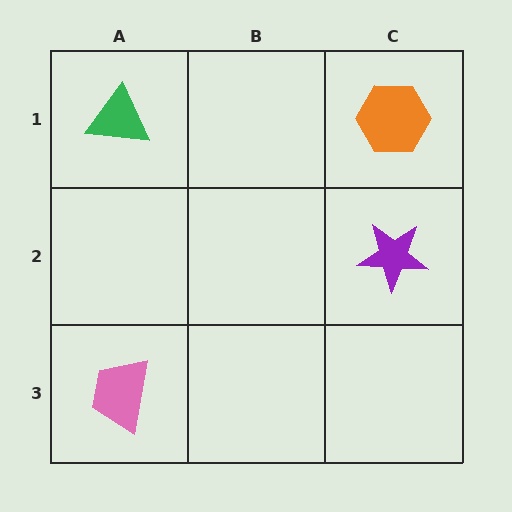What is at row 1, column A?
A green triangle.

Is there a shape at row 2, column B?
No, that cell is empty.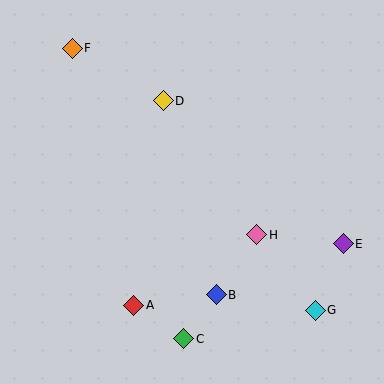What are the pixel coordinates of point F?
Point F is at (72, 48).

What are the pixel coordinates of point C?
Point C is at (184, 339).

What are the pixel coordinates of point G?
Point G is at (315, 310).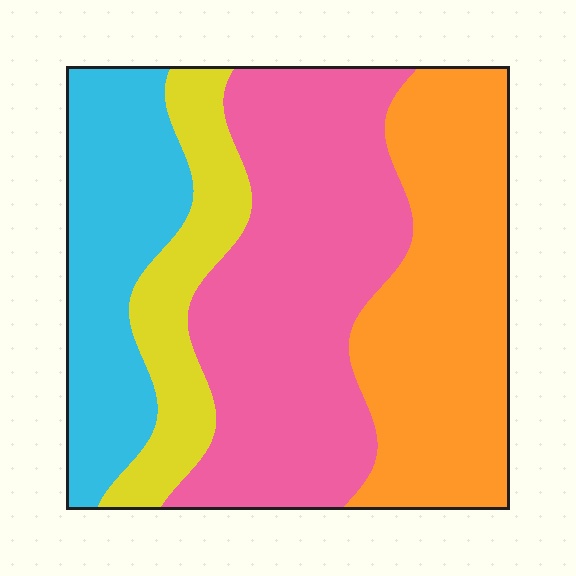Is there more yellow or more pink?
Pink.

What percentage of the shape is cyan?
Cyan covers 20% of the shape.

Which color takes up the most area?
Pink, at roughly 35%.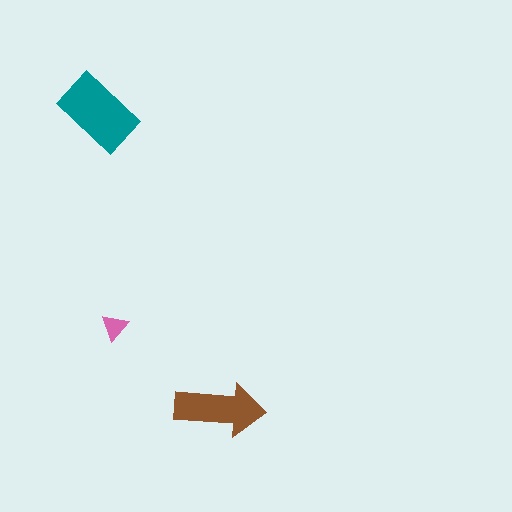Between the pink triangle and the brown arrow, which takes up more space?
The brown arrow.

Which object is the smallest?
The pink triangle.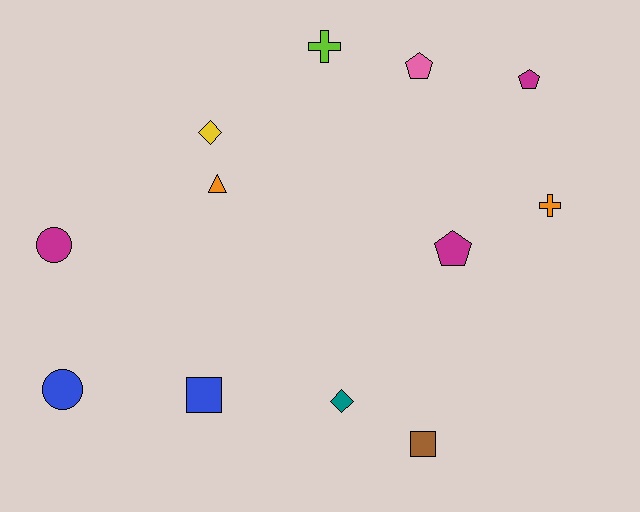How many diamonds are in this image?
There are 2 diamonds.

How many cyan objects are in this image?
There are no cyan objects.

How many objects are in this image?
There are 12 objects.